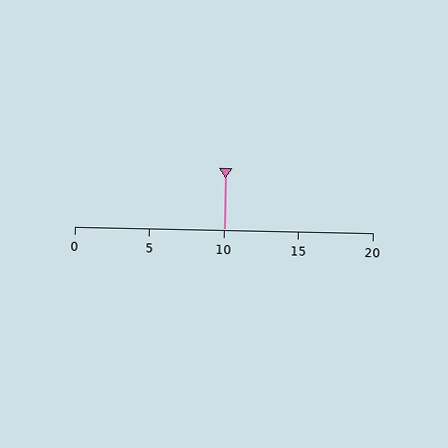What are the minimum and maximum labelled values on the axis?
The axis runs from 0 to 20.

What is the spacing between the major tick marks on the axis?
The major ticks are spaced 5 apart.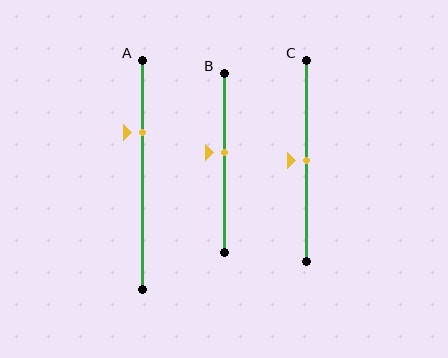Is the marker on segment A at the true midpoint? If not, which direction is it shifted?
No, the marker on segment A is shifted upward by about 18% of the segment length.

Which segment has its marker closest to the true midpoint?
Segment C has its marker closest to the true midpoint.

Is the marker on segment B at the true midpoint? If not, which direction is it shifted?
No, the marker on segment B is shifted upward by about 6% of the segment length.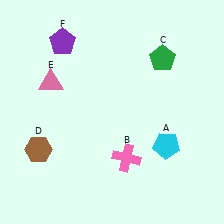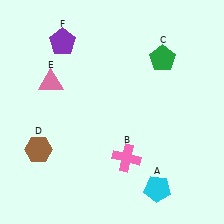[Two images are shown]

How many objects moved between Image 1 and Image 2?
1 object moved between the two images.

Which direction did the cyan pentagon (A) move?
The cyan pentagon (A) moved down.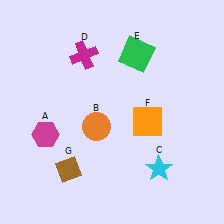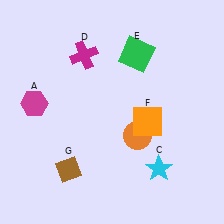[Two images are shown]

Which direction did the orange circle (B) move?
The orange circle (B) moved right.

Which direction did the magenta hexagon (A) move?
The magenta hexagon (A) moved up.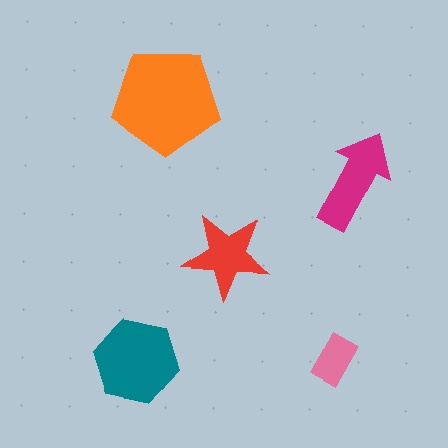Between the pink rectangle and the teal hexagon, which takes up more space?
The teal hexagon.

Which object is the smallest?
The pink rectangle.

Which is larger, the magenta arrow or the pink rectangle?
The magenta arrow.